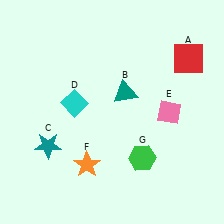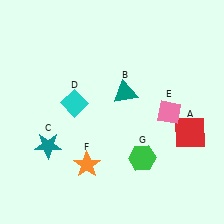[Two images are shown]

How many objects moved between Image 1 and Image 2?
1 object moved between the two images.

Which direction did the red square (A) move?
The red square (A) moved down.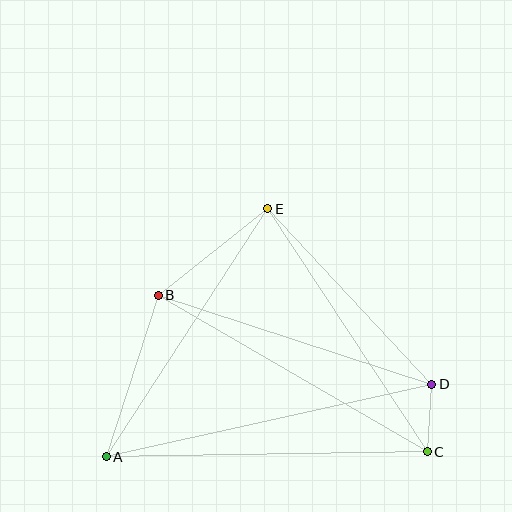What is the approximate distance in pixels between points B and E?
The distance between B and E is approximately 139 pixels.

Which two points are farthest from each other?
Points A and D are farthest from each other.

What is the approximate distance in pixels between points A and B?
The distance between A and B is approximately 170 pixels.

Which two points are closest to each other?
Points C and D are closest to each other.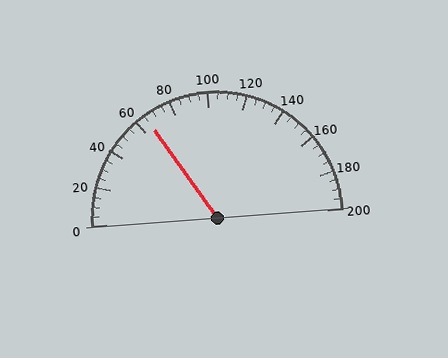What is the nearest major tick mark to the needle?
The nearest major tick mark is 60.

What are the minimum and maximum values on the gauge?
The gauge ranges from 0 to 200.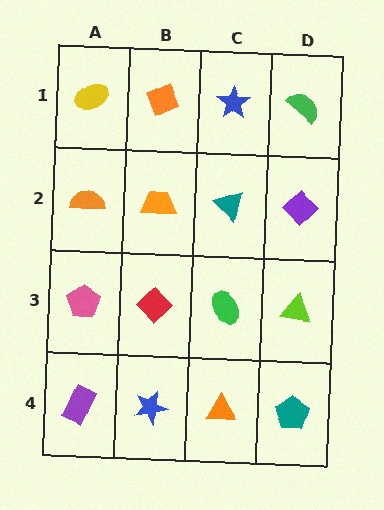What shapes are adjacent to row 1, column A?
An orange semicircle (row 2, column A), an orange diamond (row 1, column B).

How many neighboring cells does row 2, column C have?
4.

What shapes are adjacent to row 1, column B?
An orange trapezoid (row 2, column B), a yellow ellipse (row 1, column A), a blue star (row 1, column C).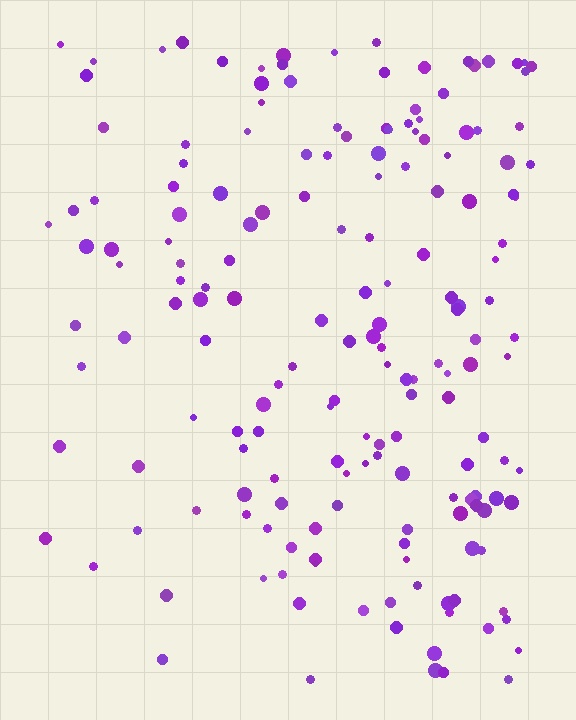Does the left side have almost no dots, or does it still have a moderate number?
Still a moderate number, just noticeably fewer than the right.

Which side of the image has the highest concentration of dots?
The right.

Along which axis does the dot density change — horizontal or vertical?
Horizontal.